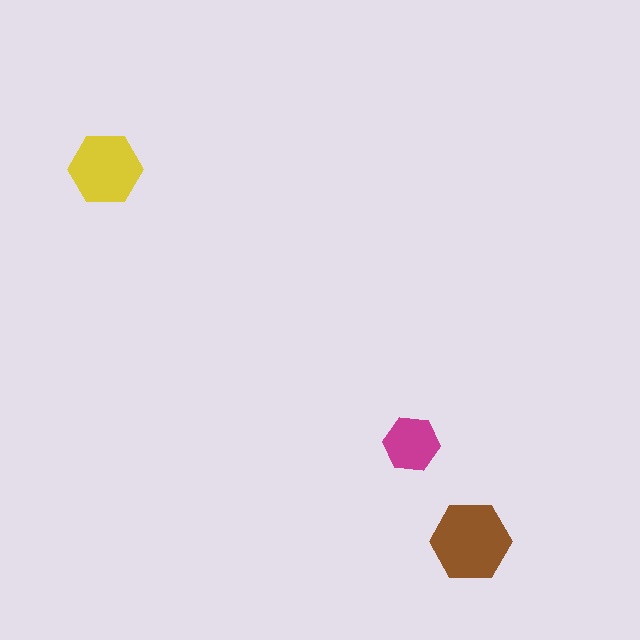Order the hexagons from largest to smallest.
the brown one, the yellow one, the magenta one.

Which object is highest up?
The yellow hexagon is topmost.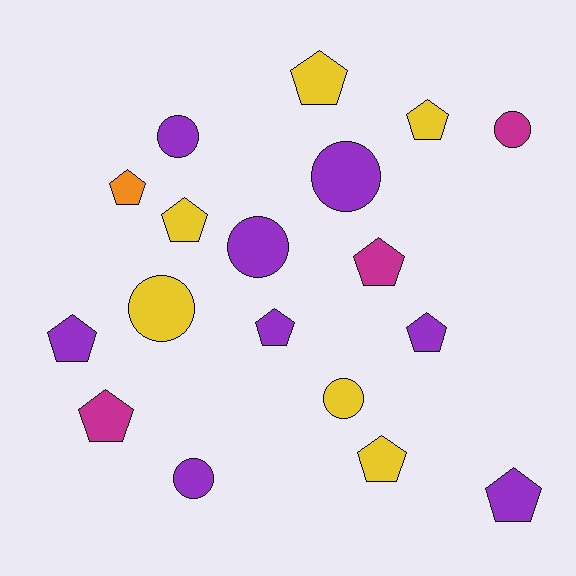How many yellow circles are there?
There are 2 yellow circles.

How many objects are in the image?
There are 18 objects.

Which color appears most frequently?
Purple, with 8 objects.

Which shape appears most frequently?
Pentagon, with 11 objects.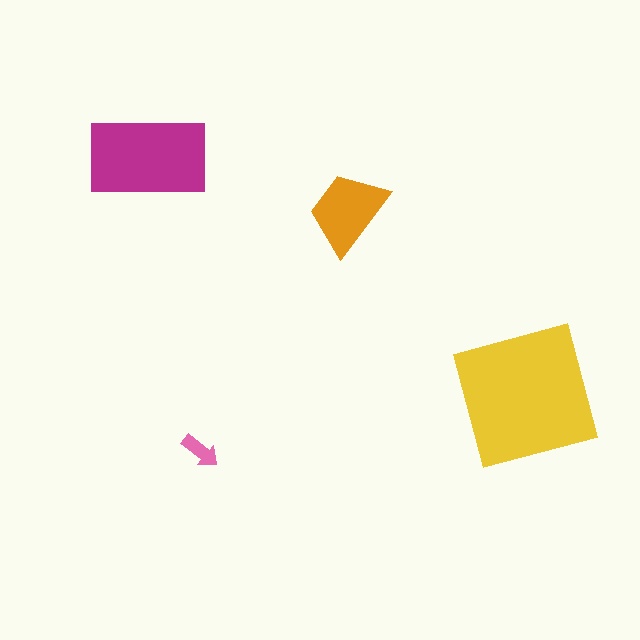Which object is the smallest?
The pink arrow.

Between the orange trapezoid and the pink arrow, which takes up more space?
The orange trapezoid.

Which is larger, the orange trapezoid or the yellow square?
The yellow square.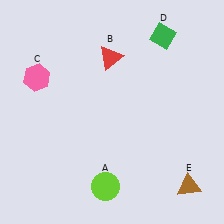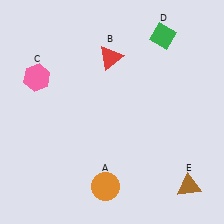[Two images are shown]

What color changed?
The circle (A) changed from lime in Image 1 to orange in Image 2.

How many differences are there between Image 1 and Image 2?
There is 1 difference between the two images.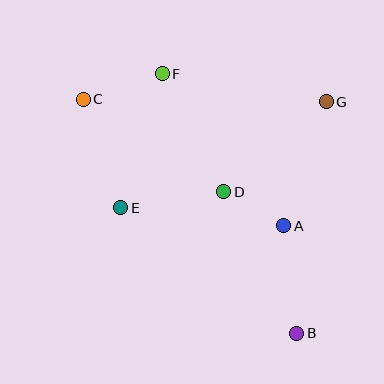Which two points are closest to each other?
Points A and D are closest to each other.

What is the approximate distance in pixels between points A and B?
The distance between A and B is approximately 108 pixels.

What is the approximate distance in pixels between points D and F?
The distance between D and F is approximately 133 pixels.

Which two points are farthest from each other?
Points B and C are farthest from each other.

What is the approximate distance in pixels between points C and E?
The distance between C and E is approximately 115 pixels.